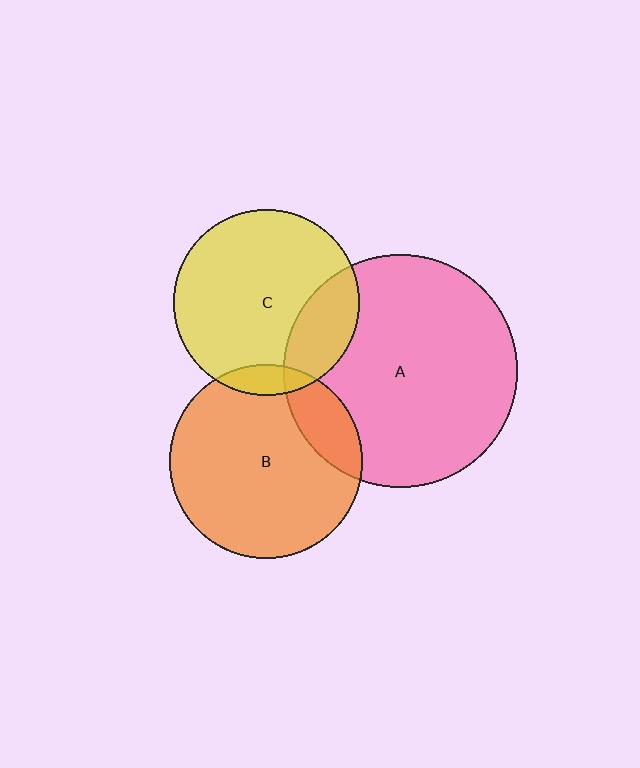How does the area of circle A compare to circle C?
Approximately 1.6 times.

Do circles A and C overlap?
Yes.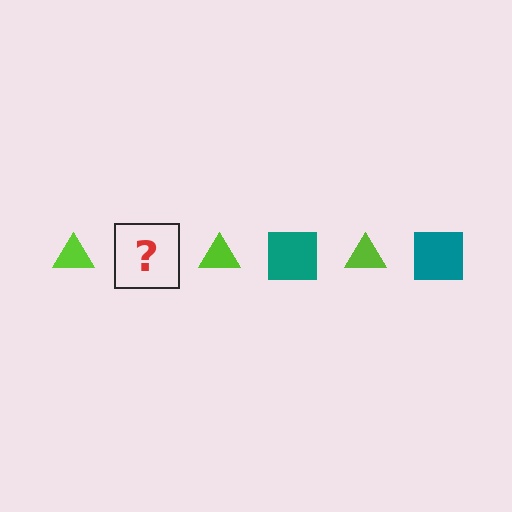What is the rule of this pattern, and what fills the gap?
The rule is that the pattern alternates between lime triangle and teal square. The gap should be filled with a teal square.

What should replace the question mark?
The question mark should be replaced with a teal square.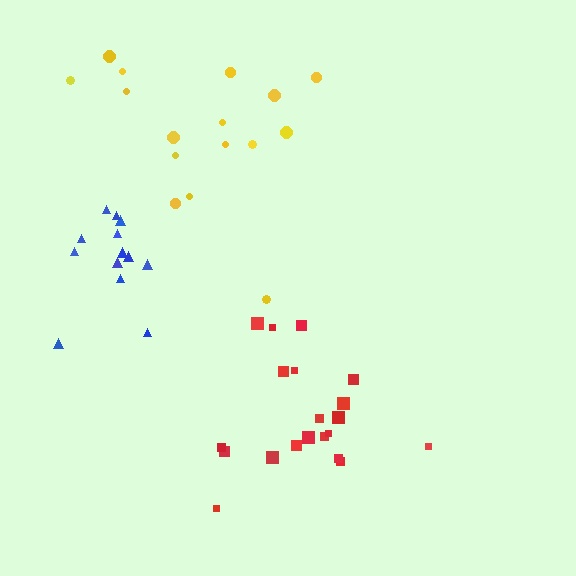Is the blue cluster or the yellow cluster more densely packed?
Blue.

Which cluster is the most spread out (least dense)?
Yellow.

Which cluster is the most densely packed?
Blue.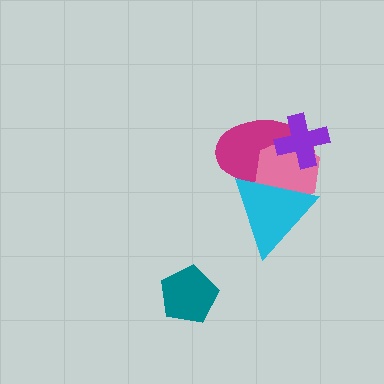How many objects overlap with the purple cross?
2 objects overlap with the purple cross.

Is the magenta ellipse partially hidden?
Yes, it is partially covered by another shape.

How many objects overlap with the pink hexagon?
3 objects overlap with the pink hexagon.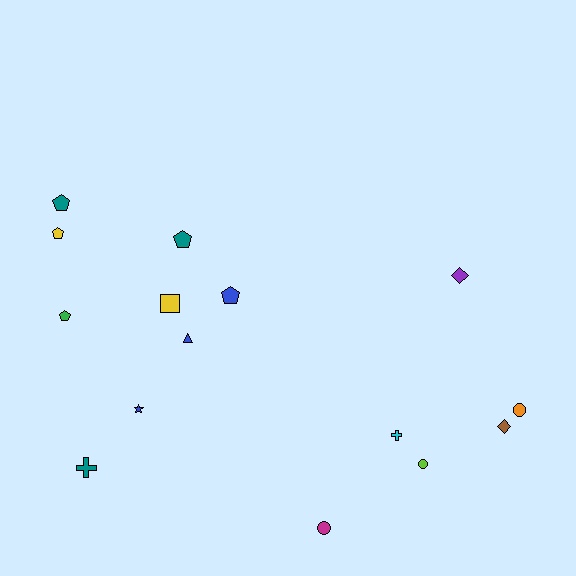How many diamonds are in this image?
There are 2 diamonds.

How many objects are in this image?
There are 15 objects.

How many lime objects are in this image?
There is 1 lime object.